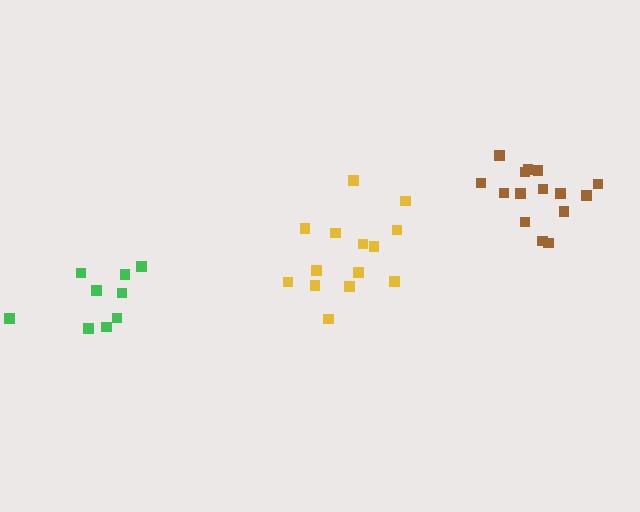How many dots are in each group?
Group 1: 14 dots, Group 2: 9 dots, Group 3: 15 dots (38 total).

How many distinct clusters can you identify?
There are 3 distinct clusters.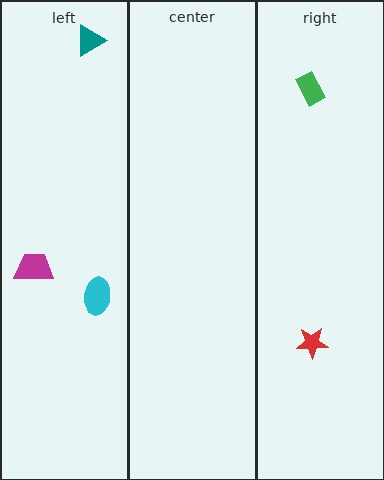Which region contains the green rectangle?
The right region.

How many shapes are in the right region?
2.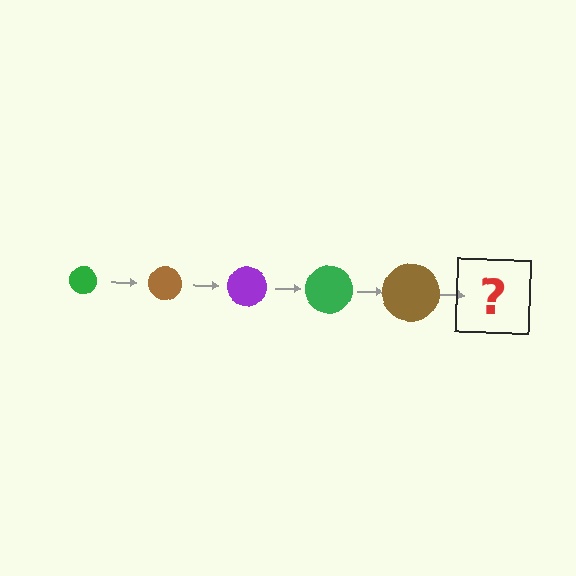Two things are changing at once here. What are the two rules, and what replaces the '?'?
The two rules are that the circle grows larger each step and the color cycles through green, brown, and purple. The '?' should be a purple circle, larger than the previous one.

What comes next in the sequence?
The next element should be a purple circle, larger than the previous one.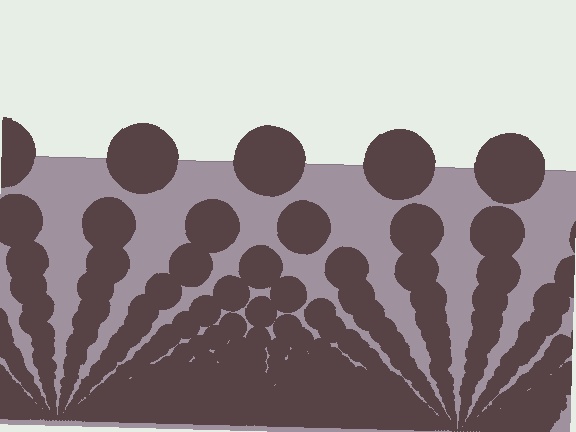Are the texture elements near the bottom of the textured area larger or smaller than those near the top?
Smaller. The gradient is inverted — elements near the bottom are smaller and denser.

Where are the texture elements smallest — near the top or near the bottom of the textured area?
Near the bottom.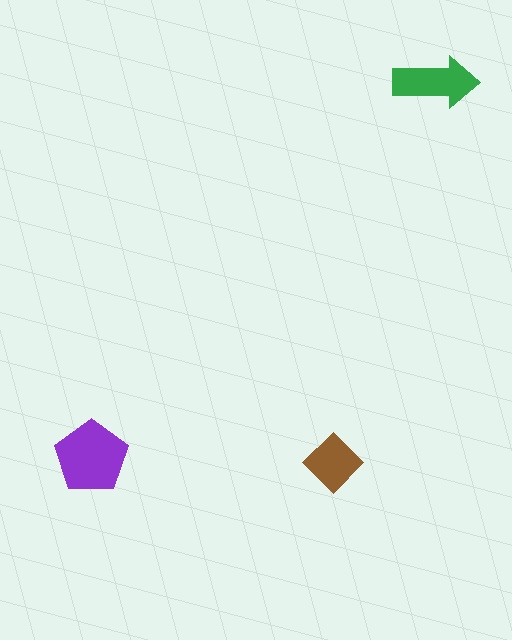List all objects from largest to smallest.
The purple pentagon, the green arrow, the brown diamond.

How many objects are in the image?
There are 3 objects in the image.